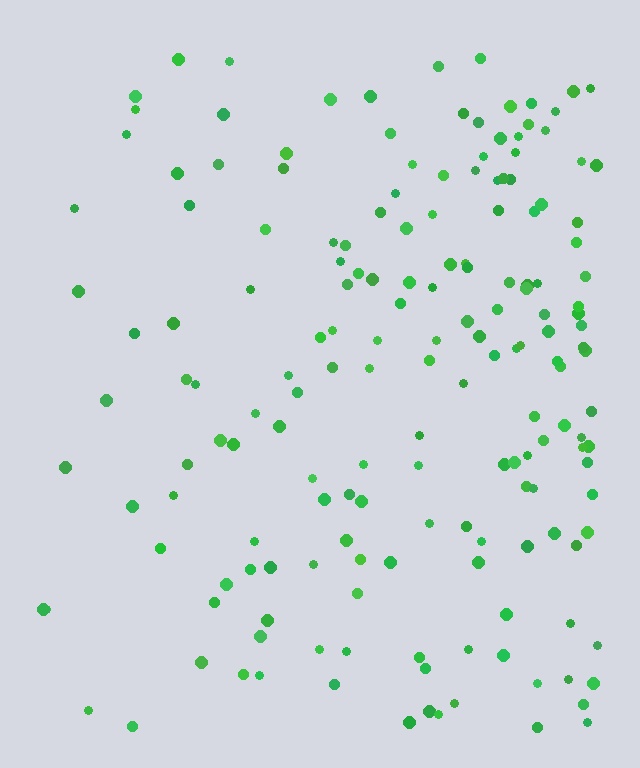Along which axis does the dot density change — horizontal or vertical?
Horizontal.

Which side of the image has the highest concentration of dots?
The right.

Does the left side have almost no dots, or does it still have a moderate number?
Still a moderate number, just noticeably fewer than the right.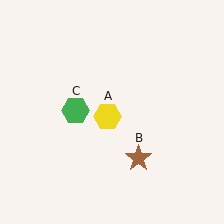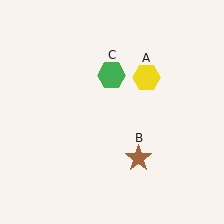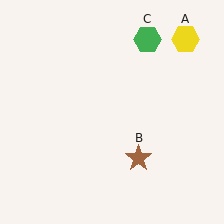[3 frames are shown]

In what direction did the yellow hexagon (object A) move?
The yellow hexagon (object A) moved up and to the right.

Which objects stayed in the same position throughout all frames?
Brown star (object B) remained stationary.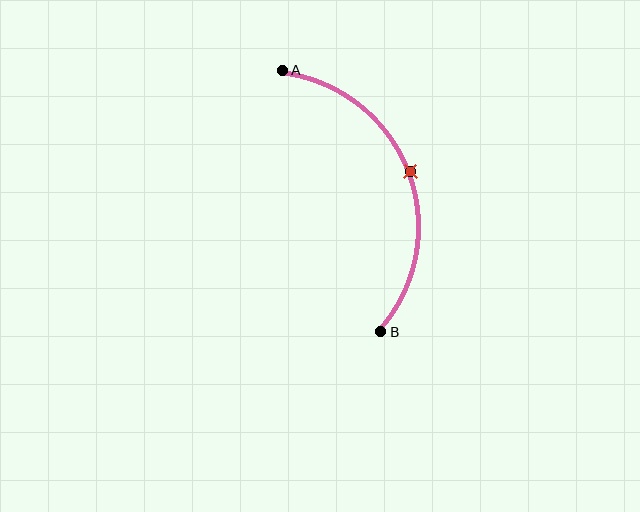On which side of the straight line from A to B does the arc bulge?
The arc bulges to the right of the straight line connecting A and B.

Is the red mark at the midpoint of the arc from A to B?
Yes. The red mark lies on the arc at equal arc-length from both A and B — it is the arc midpoint.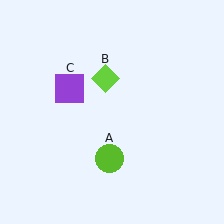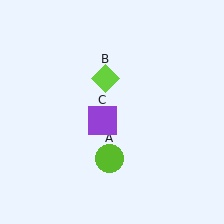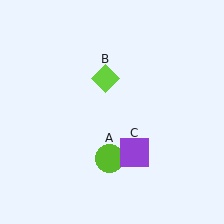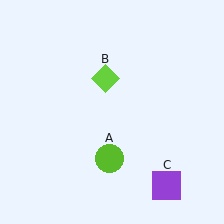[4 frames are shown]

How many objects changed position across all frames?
1 object changed position: purple square (object C).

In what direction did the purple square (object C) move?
The purple square (object C) moved down and to the right.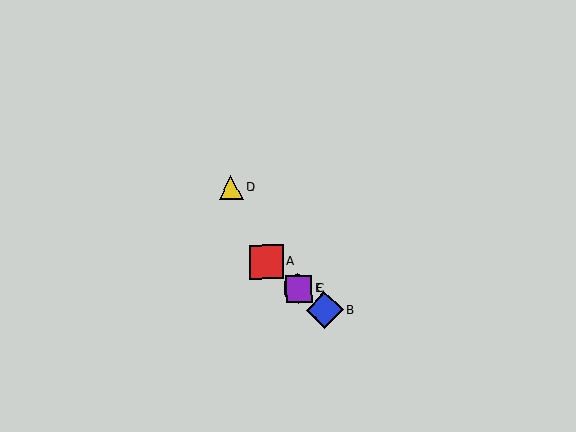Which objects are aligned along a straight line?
Objects A, B, C, E are aligned along a straight line.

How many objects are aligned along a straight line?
4 objects (A, B, C, E) are aligned along a straight line.